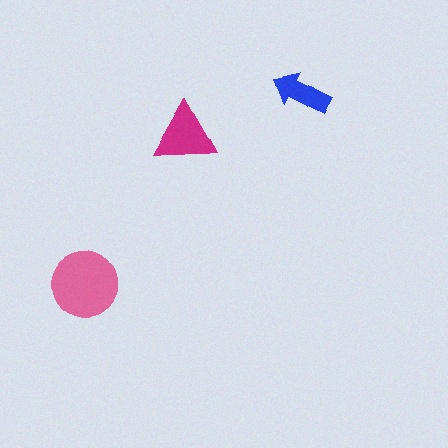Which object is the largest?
The pink circle.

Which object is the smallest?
The blue arrow.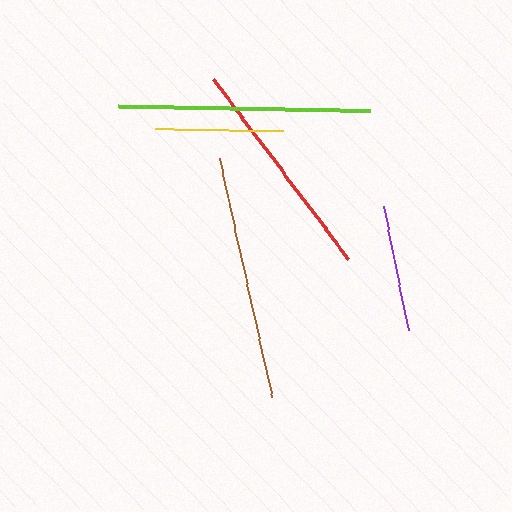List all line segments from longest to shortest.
From longest to shortest: lime, brown, red, yellow, purple.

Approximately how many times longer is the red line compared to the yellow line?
The red line is approximately 1.7 times the length of the yellow line.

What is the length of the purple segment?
The purple segment is approximately 126 pixels long.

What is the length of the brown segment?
The brown segment is approximately 244 pixels long.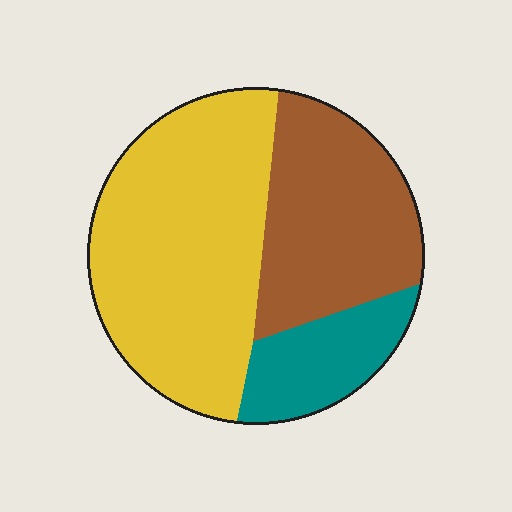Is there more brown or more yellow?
Yellow.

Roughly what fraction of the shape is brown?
Brown takes up about one third (1/3) of the shape.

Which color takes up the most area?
Yellow, at roughly 50%.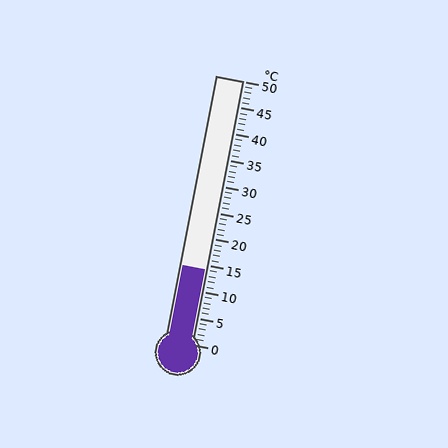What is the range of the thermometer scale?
The thermometer scale ranges from 0°C to 50°C.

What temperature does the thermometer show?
The thermometer shows approximately 14°C.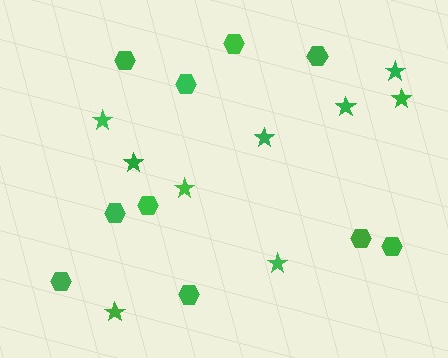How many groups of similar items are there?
There are 2 groups: one group of hexagons (10) and one group of stars (9).